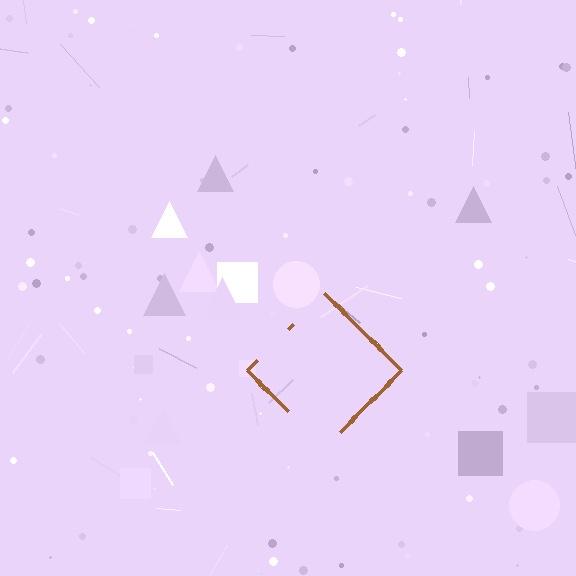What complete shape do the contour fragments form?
The contour fragments form a diamond.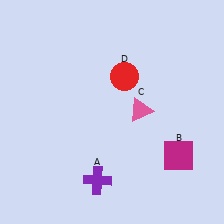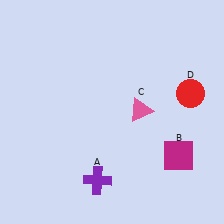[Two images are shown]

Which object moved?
The red circle (D) moved right.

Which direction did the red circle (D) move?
The red circle (D) moved right.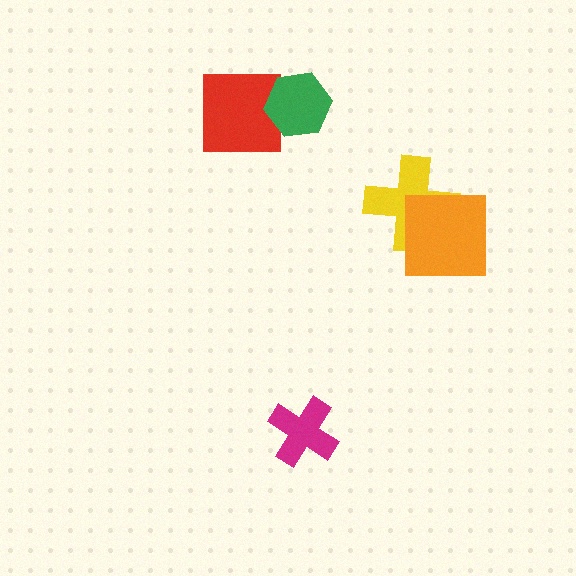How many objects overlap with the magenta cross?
0 objects overlap with the magenta cross.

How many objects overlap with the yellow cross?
1 object overlaps with the yellow cross.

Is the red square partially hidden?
Yes, it is partially covered by another shape.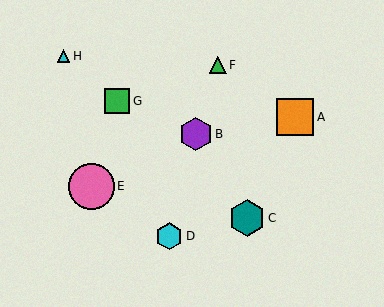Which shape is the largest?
The pink circle (labeled E) is the largest.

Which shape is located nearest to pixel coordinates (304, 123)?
The orange square (labeled A) at (295, 117) is nearest to that location.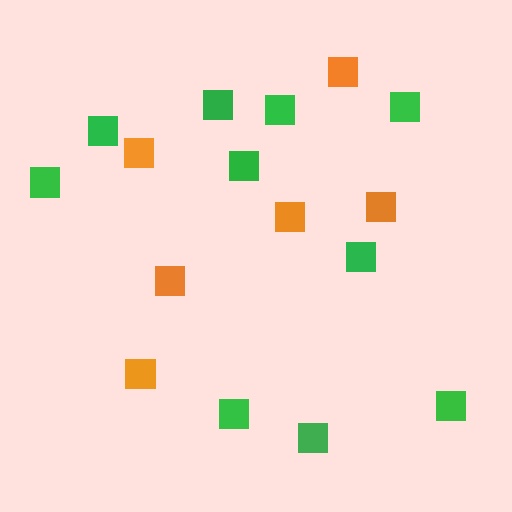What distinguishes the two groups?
There are 2 groups: one group of orange squares (6) and one group of green squares (10).